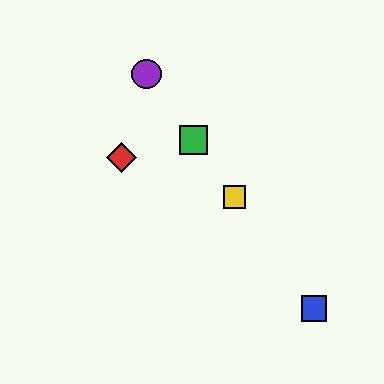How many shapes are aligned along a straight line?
4 shapes (the blue square, the green square, the yellow square, the purple circle) are aligned along a straight line.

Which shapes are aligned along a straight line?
The blue square, the green square, the yellow square, the purple circle are aligned along a straight line.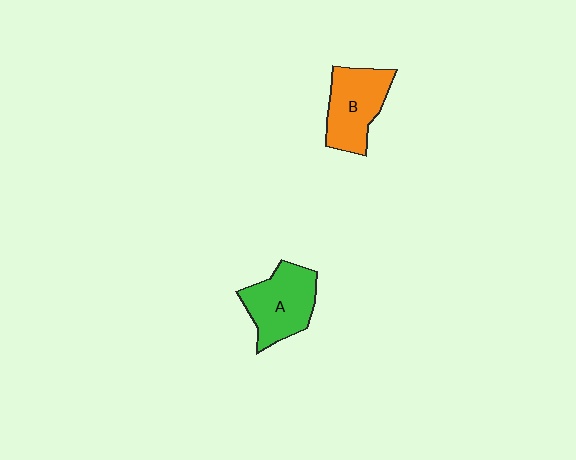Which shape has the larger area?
Shape A (green).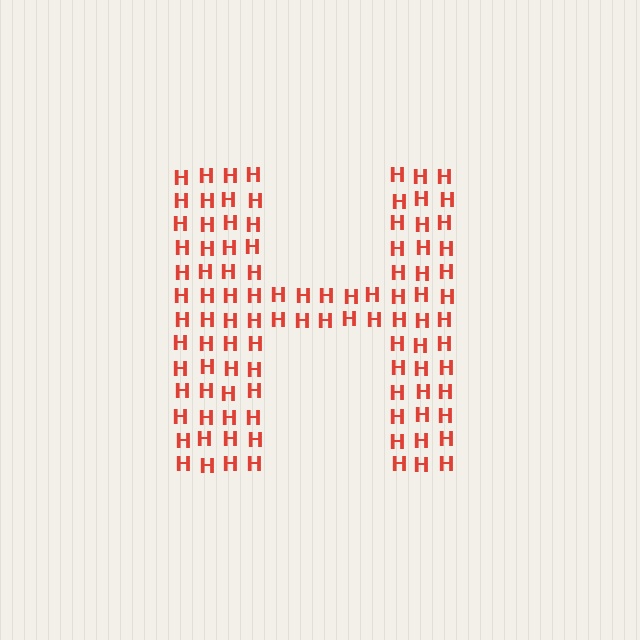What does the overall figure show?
The overall figure shows the letter H.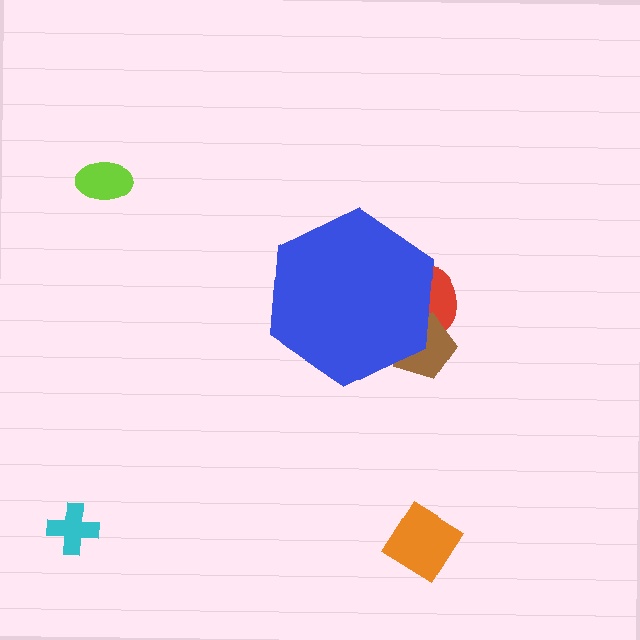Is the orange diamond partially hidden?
No, the orange diamond is fully visible.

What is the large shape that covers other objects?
A blue hexagon.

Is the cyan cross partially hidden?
No, the cyan cross is fully visible.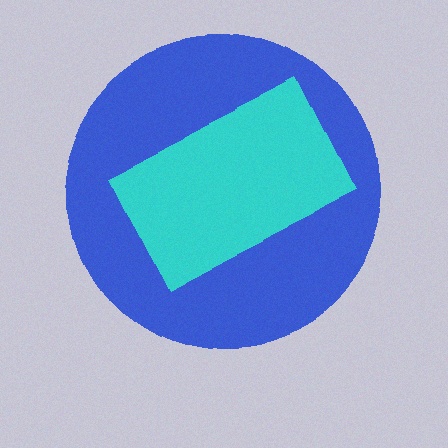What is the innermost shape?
The cyan rectangle.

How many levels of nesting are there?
2.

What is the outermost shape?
The blue circle.